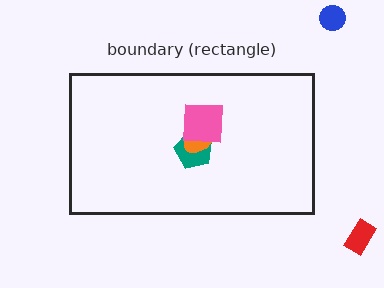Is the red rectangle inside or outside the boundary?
Outside.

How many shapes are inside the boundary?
3 inside, 2 outside.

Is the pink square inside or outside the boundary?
Inside.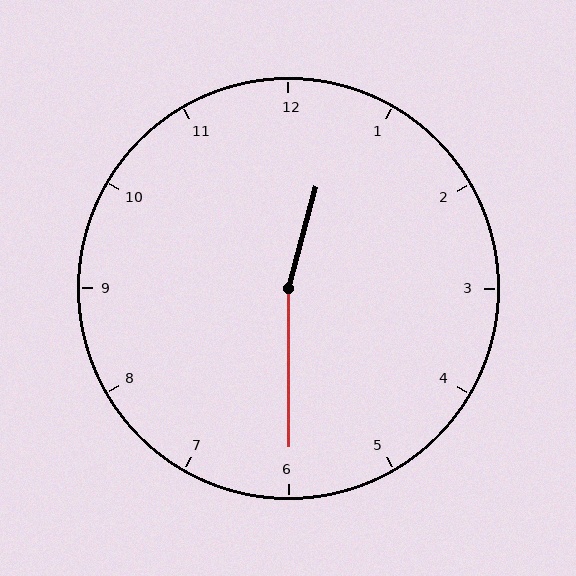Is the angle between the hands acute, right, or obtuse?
It is obtuse.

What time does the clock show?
12:30.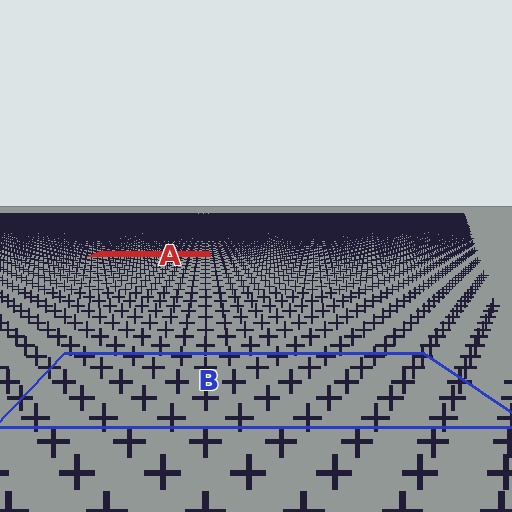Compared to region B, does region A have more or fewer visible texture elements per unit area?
Region A has more texture elements per unit area — they are packed more densely because it is farther away.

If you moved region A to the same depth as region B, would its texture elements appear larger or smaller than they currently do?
They would appear larger. At a closer depth, the same texture elements are projected at a bigger on-screen size.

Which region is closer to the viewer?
Region B is closer. The texture elements there are larger and more spread out.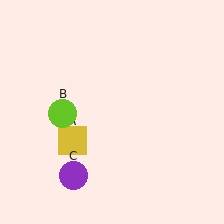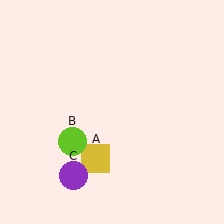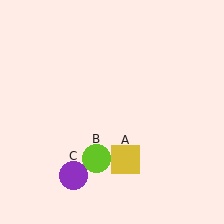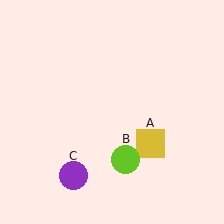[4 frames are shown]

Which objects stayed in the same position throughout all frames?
Purple circle (object C) remained stationary.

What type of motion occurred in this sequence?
The yellow square (object A), lime circle (object B) rotated counterclockwise around the center of the scene.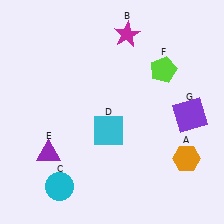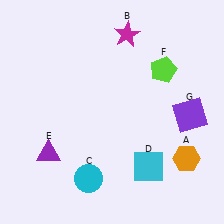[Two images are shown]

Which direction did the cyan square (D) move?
The cyan square (D) moved right.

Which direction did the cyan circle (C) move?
The cyan circle (C) moved right.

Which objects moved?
The objects that moved are: the cyan circle (C), the cyan square (D).